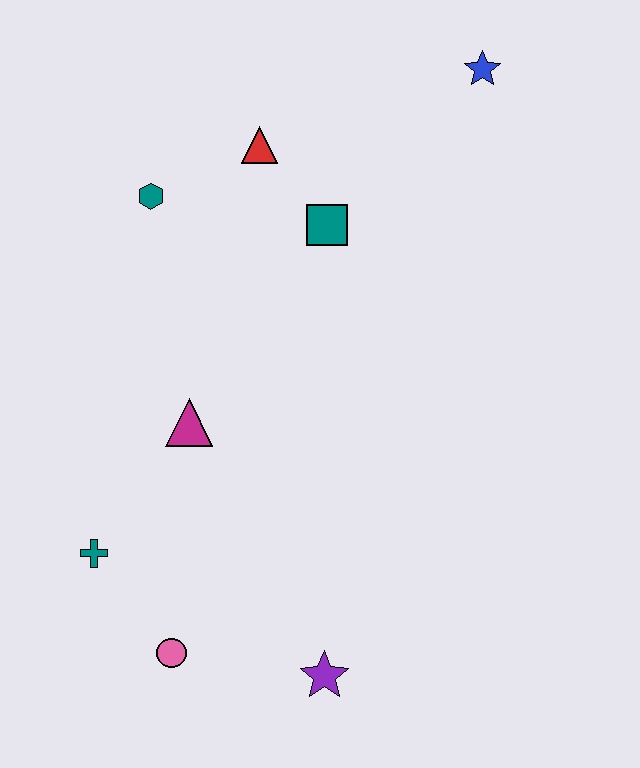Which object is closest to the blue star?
The teal square is closest to the blue star.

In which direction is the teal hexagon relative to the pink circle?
The teal hexagon is above the pink circle.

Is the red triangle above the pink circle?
Yes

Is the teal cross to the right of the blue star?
No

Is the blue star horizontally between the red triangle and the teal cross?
No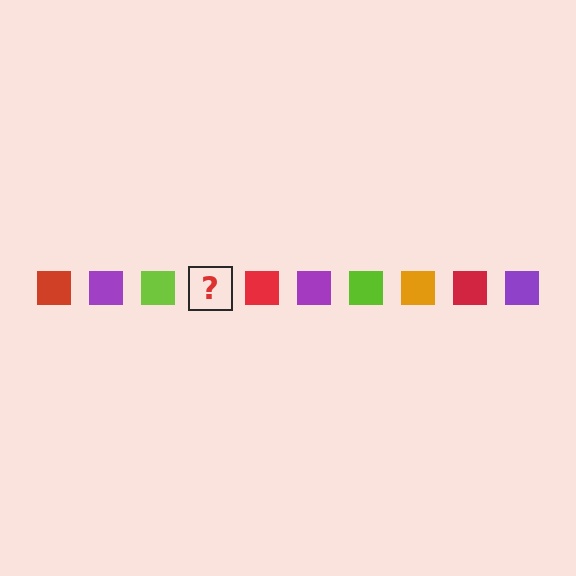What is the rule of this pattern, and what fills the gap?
The rule is that the pattern cycles through red, purple, lime, orange squares. The gap should be filled with an orange square.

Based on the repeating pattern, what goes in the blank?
The blank should be an orange square.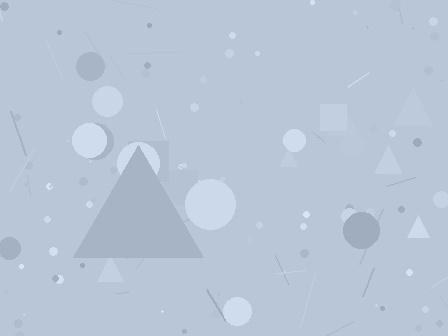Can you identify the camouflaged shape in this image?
The camouflaged shape is a triangle.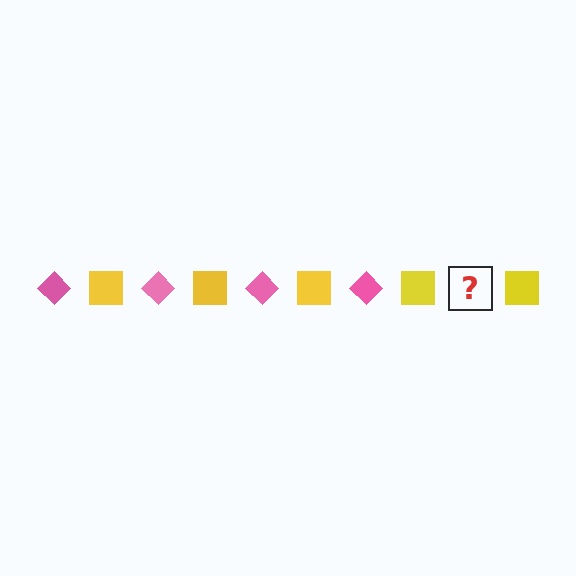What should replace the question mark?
The question mark should be replaced with a pink diamond.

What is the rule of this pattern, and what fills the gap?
The rule is that the pattern alternates between pink diamond and yellow square. The gap should be filled with a pink diamond.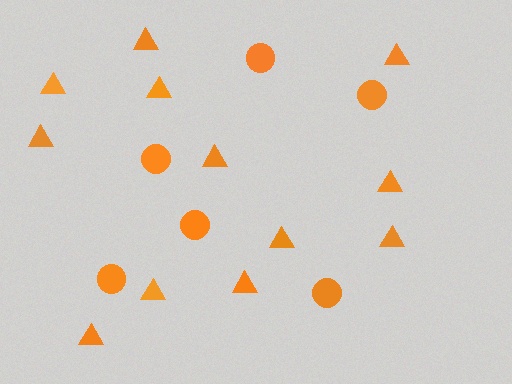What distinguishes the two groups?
There are 2 groups: one group of circles (6) and one group of triangles (12).